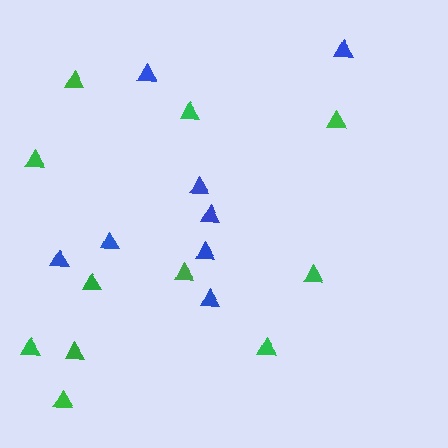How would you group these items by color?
There are 2 groups: one group of blue triangles (8) and one group of green triangles (11).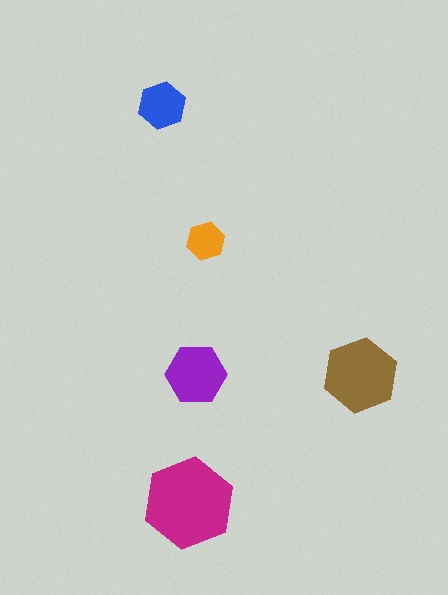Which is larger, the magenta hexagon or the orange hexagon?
The magenta one.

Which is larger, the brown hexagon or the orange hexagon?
The brown one.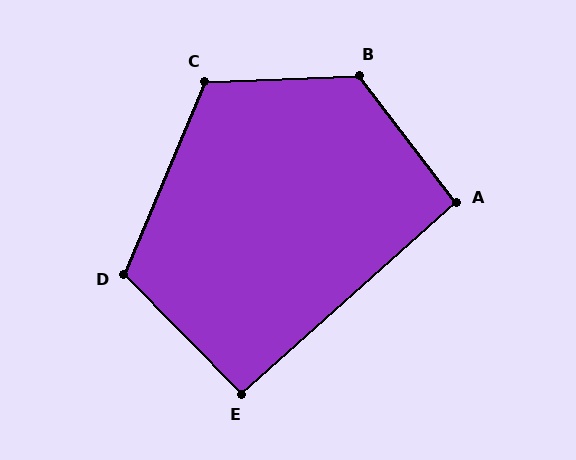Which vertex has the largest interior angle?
B, at approximately 125 degrees.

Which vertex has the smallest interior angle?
E, at approximately 93 degrees.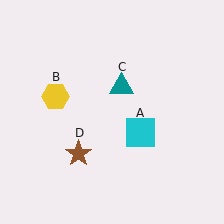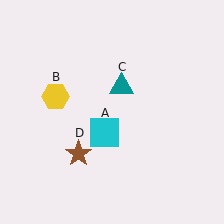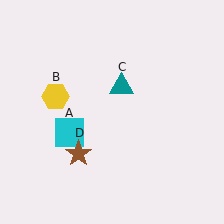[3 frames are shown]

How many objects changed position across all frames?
1 object changed position: cyan square (object A).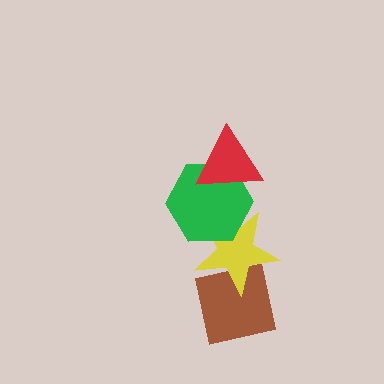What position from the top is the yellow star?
The yellow star is 3rd from the top.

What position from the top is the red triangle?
The red triangle is 1st from the top.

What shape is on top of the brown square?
The yellow star is on top of the brown square.